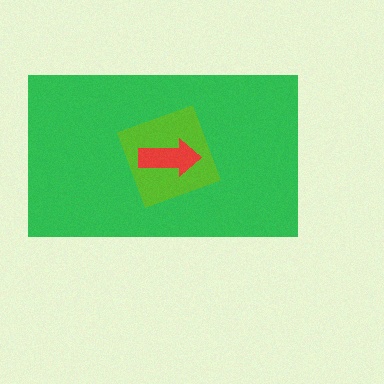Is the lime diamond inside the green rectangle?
Yes.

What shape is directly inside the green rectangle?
The lime diamond.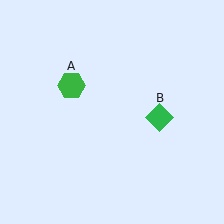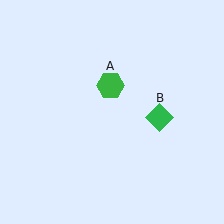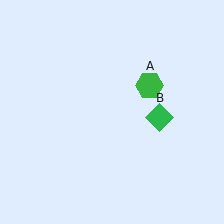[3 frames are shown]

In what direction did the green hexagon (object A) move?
The green hexagon (object A) moved right.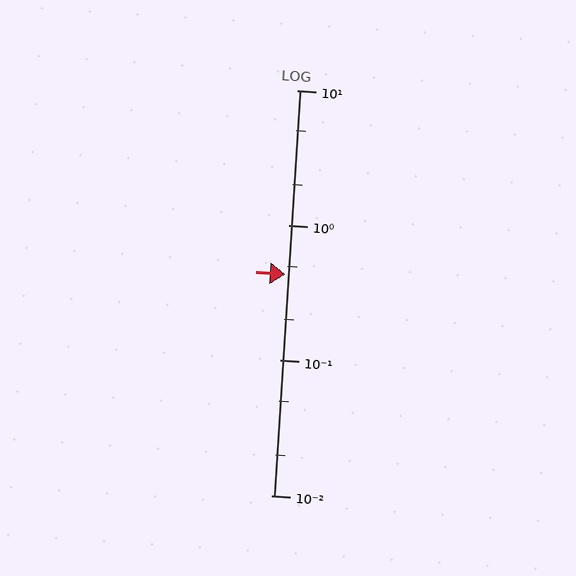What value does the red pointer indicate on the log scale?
The pointer indicates approximately 0.43.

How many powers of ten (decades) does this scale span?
The scale spans 3 decades, from 0.01 to 10.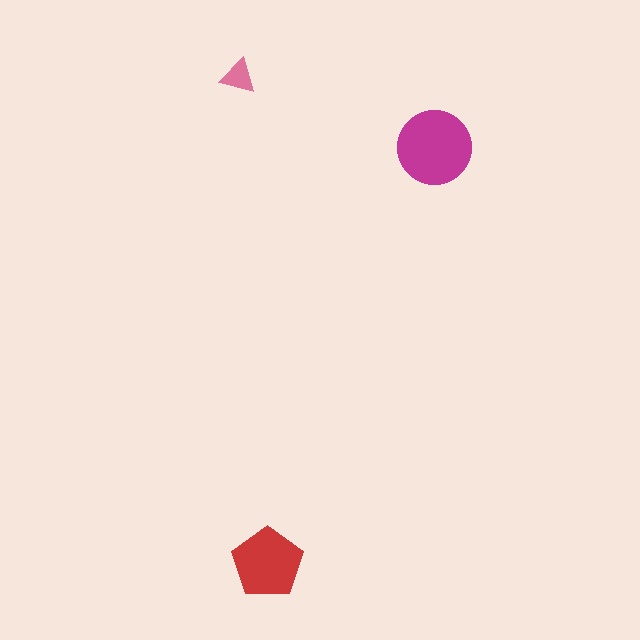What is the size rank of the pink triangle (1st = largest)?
3rd.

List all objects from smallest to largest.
The pink triangle, the red pentagon, the magenta circle.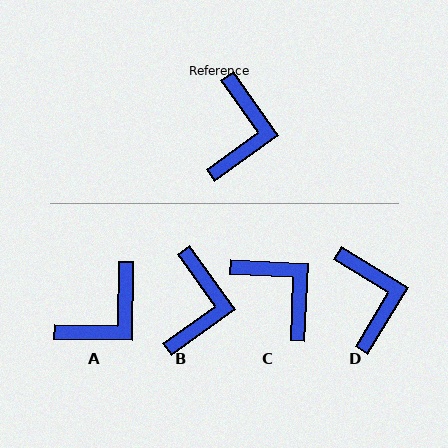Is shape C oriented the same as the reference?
No, it is off by about 52 degrees.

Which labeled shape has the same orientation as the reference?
B.